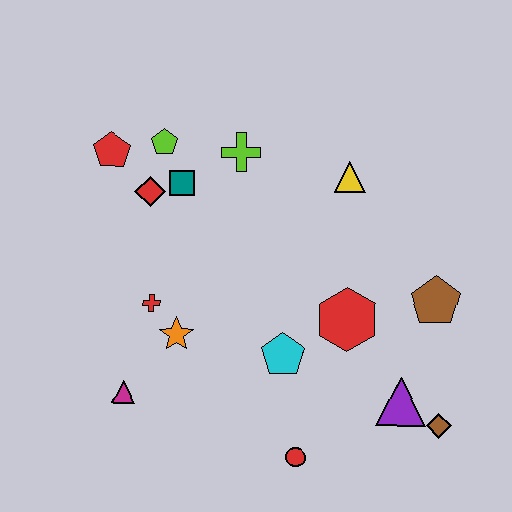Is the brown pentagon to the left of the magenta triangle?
No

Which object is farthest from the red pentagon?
The brown diamond is farthest from the red pentagon.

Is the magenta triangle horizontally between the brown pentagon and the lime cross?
No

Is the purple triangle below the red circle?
No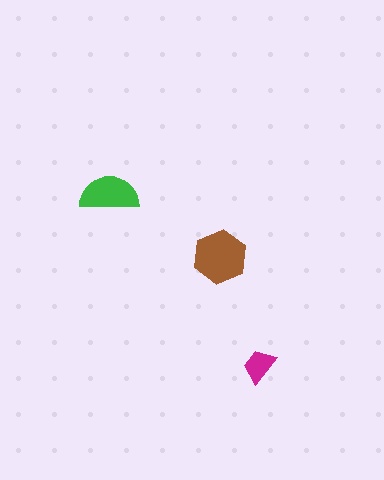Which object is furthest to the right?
The magenta trapezoid is rightmost.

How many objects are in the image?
There are 3 objects in the image.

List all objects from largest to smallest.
The brown hexagon, the green semicircle, the magenta trapezoid.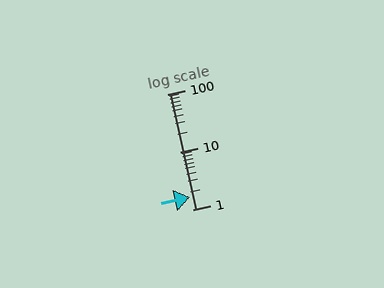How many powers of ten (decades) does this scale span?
The scale spans 2 decades, from 1 to 100.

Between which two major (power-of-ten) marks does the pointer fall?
The pointer is between 1 and 10.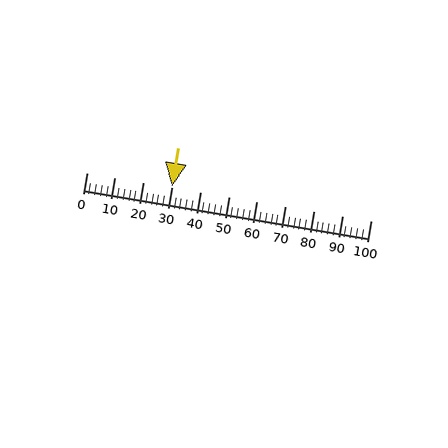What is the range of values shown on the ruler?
The ruler shows values from 0 to 100.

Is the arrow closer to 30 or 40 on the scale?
The arrow is closer to 30.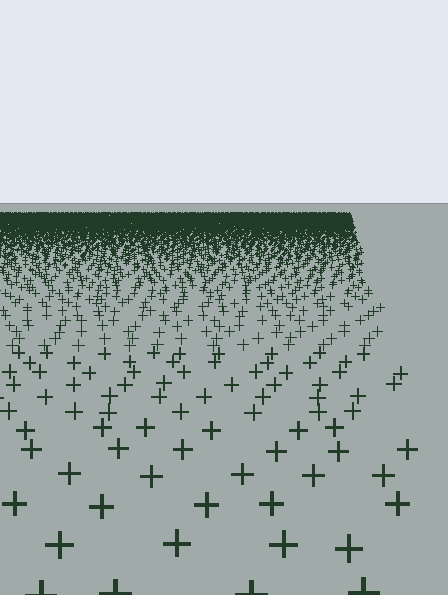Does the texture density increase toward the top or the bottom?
Density increases toward the top.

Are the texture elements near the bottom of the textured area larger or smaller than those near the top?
Larger. Near the bottom, elements are closer to the viewer and appear at a bigger on-screen size.